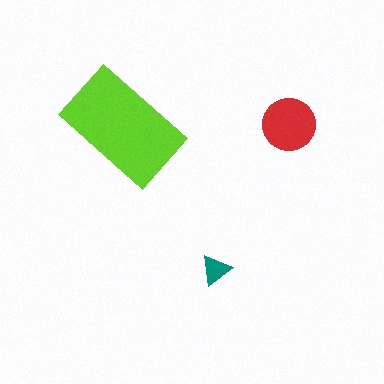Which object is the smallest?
The teal triangle.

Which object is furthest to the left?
The lime rectangle is leftmost.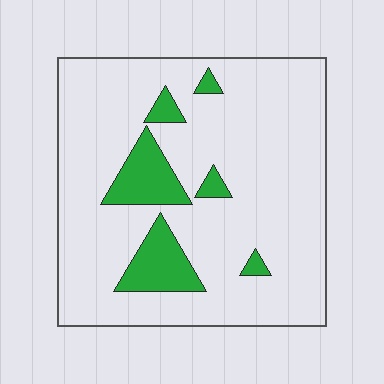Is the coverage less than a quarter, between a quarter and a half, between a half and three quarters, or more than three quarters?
Less than a quarter.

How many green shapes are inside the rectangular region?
6.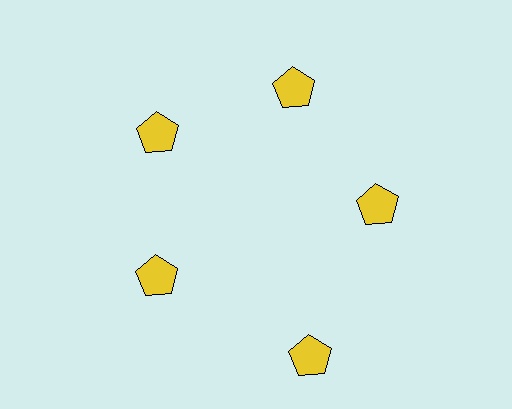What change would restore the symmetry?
The symmetry would be restored by moving it inward, back onto the ring so that all 5 pentagons sit at equal angles and equal distance from the center.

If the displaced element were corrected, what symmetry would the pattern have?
It would have 5-fold rotational symmetry — the pattern would map onto itself every 72 degrees.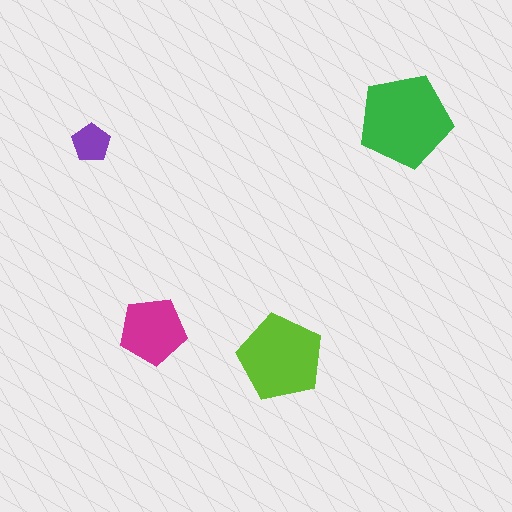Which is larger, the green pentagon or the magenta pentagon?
The green one.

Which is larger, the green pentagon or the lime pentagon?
The green one.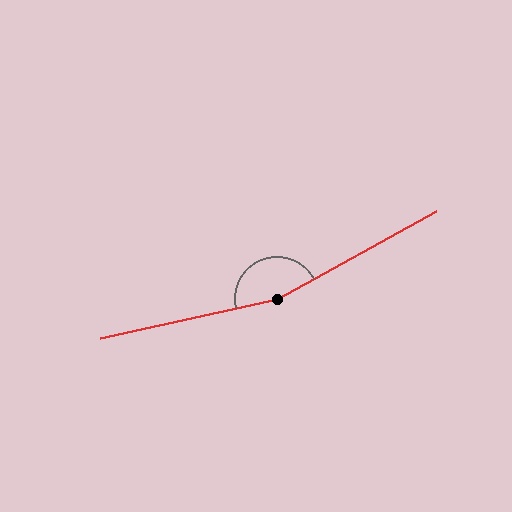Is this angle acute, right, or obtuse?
It is obtuse.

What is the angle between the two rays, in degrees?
Approximately 164 degrees.